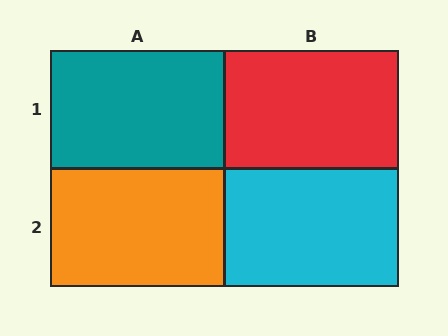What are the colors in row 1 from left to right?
Teal, red.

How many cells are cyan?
1 cell is cyan.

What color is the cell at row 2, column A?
Orange.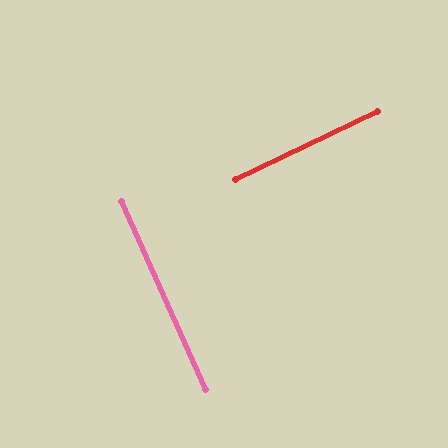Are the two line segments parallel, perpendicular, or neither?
Perpendicular — they meet at approximately 89°.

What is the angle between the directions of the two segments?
Approximately 89 degrees.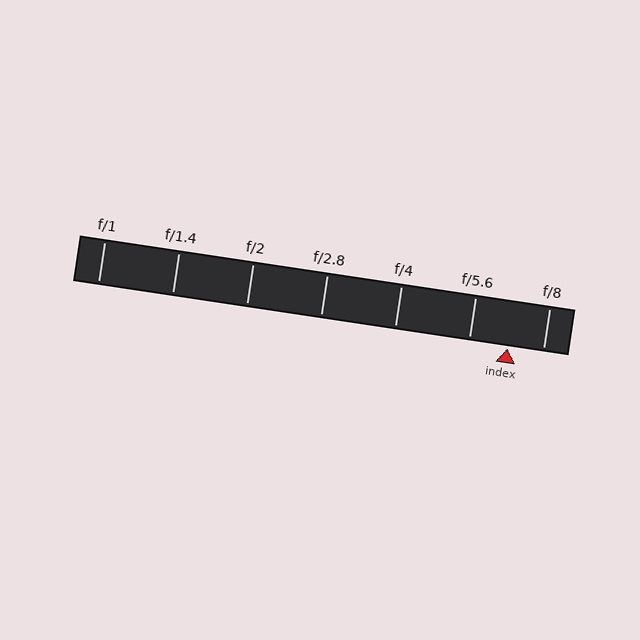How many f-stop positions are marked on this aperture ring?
There are 7 f-stop positions marked.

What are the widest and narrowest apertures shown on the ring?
The widest aperture shown is f/1 and the narrowest is f/8.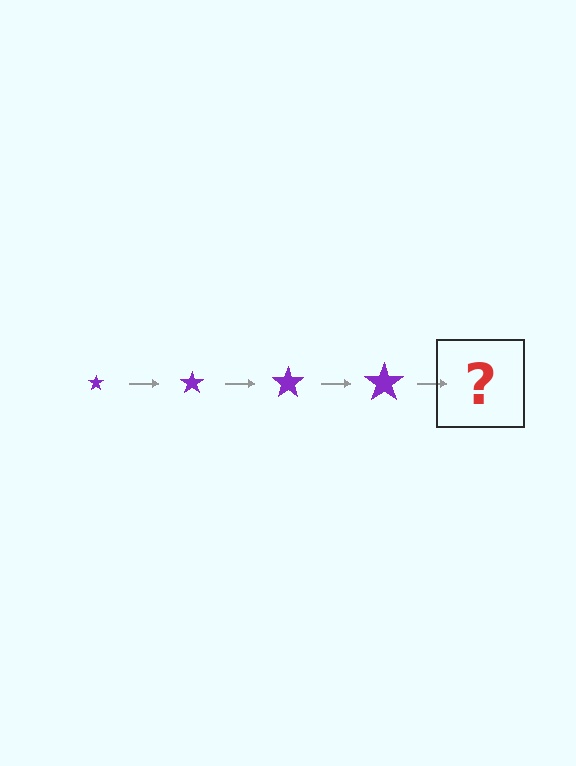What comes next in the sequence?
The next element should be a purple star, larger than the previous one.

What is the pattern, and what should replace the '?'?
The pattern is that the star gets progressively larger each step. The '?' should be a purple star, larger than the previous one.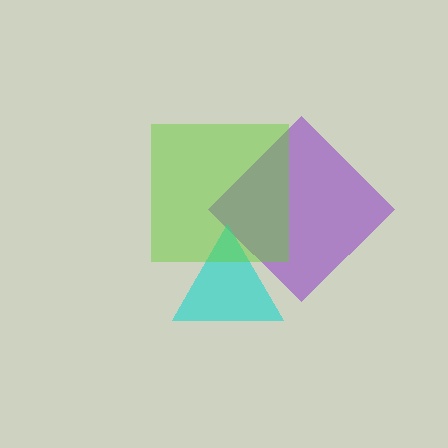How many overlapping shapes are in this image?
There are 3 overlapping shapes in the image.